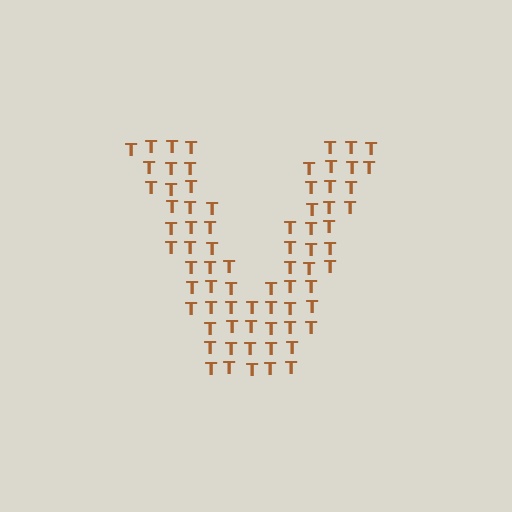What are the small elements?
The small elements are letter T's.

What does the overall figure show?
The overall figure shows the letter V.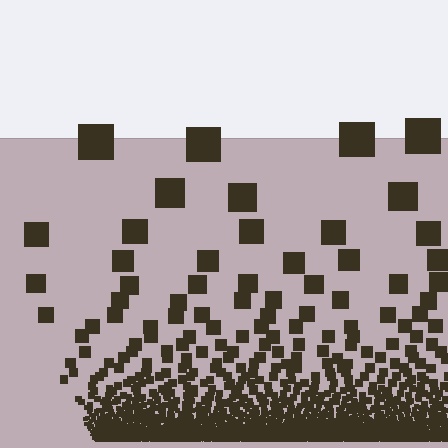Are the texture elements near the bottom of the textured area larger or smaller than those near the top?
Smaller. The gradient is inverted — elements near the bottom are smaller and denser.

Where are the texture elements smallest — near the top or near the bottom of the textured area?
Near the bottom.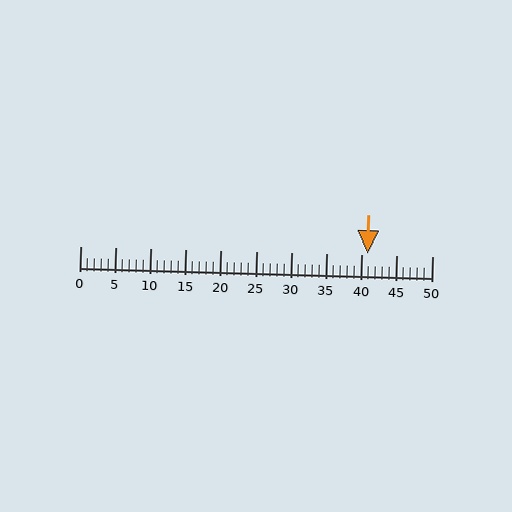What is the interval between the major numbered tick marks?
The major tick marks are spaced 5 units apart.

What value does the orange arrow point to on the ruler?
The orange arrow points to approximately 41.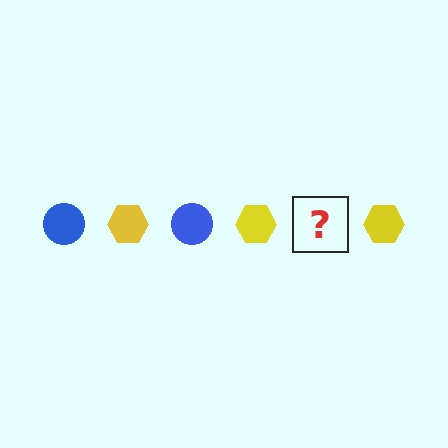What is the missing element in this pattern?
The missing element is a blue circle.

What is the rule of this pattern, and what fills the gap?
The rule is that the pattern alternates between blue circle and yellow hexagon. The gap should be filled with a blue circle.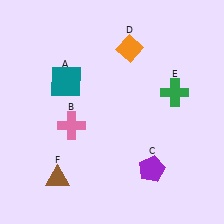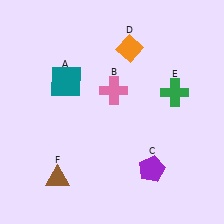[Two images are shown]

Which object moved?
The pink cross (B) moved right.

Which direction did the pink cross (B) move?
The pink cross (B) moved right.